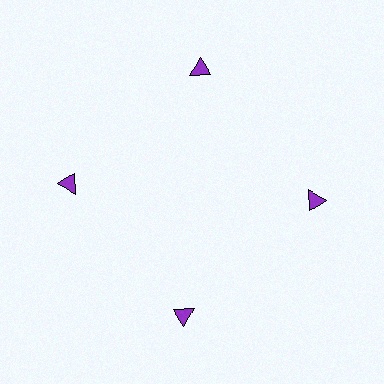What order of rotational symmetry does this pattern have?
This pattern has 4-fold rotational symmetry.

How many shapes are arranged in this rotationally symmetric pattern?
There are 4 shapes, arranged in 4 groups of 1.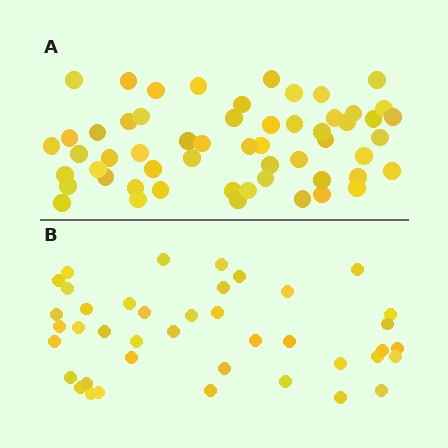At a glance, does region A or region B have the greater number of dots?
Region A (the top region) has more dots.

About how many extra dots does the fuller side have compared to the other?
Region A has approximately 15 more dots than region B.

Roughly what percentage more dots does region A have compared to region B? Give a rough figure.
About 35% more.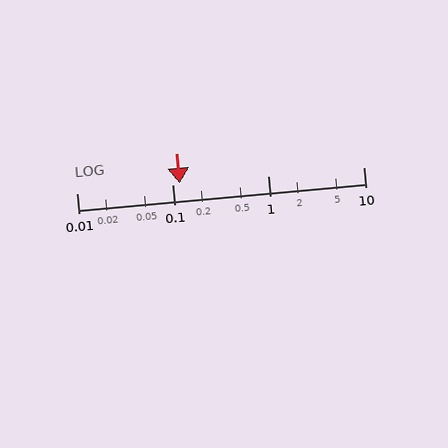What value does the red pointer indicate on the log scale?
The pointer indicates approximately 0.12.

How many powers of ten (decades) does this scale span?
The scale spans 3 decades, from 0.01 to 10.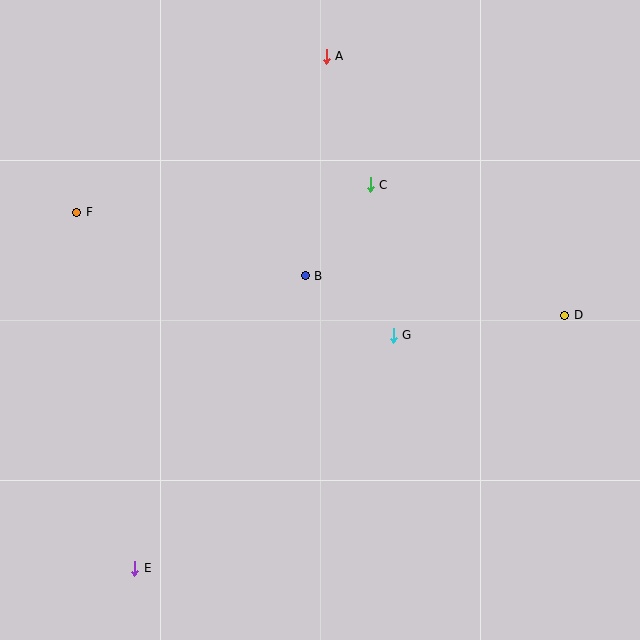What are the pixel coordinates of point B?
Point B is at (305, 276).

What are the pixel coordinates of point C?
Point C is at (370, 185).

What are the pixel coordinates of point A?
Point A is at (326, 56).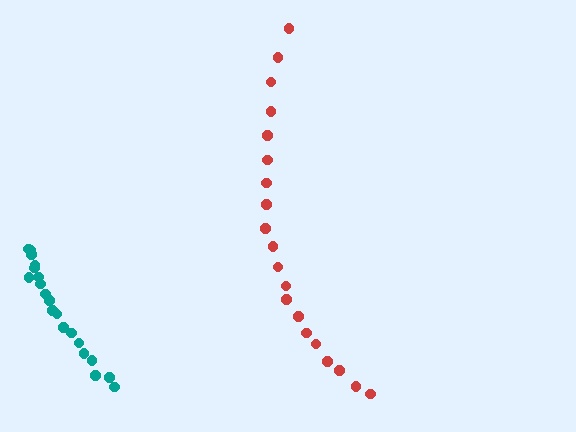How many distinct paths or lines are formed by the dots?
There are 2 distinct paths.